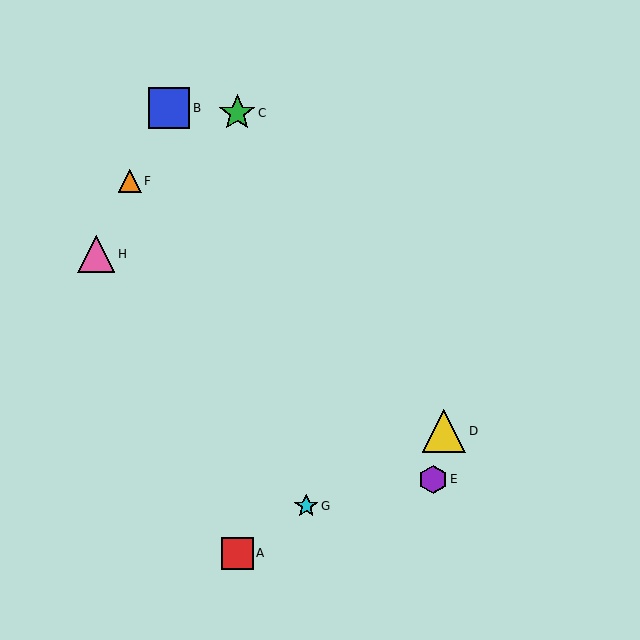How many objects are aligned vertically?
2 objects (A, C) are aligned vertically.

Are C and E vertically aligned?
No, C is at x≈237 and E is at x≈433.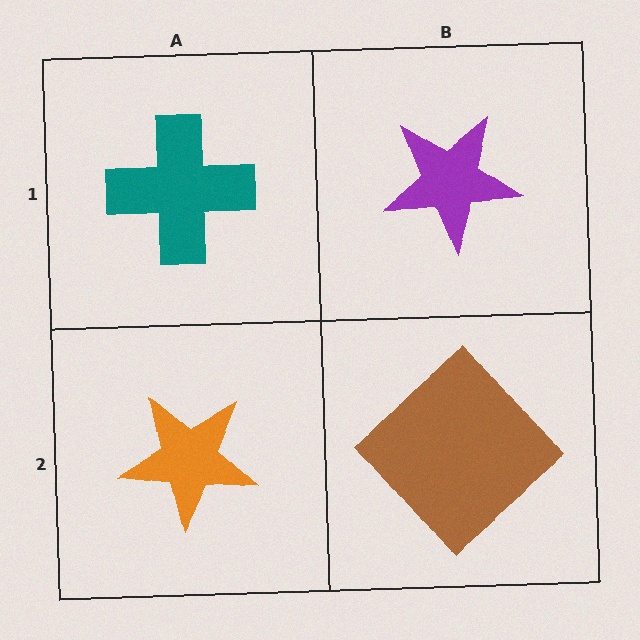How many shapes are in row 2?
2 shapes.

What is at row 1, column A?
A teal cross.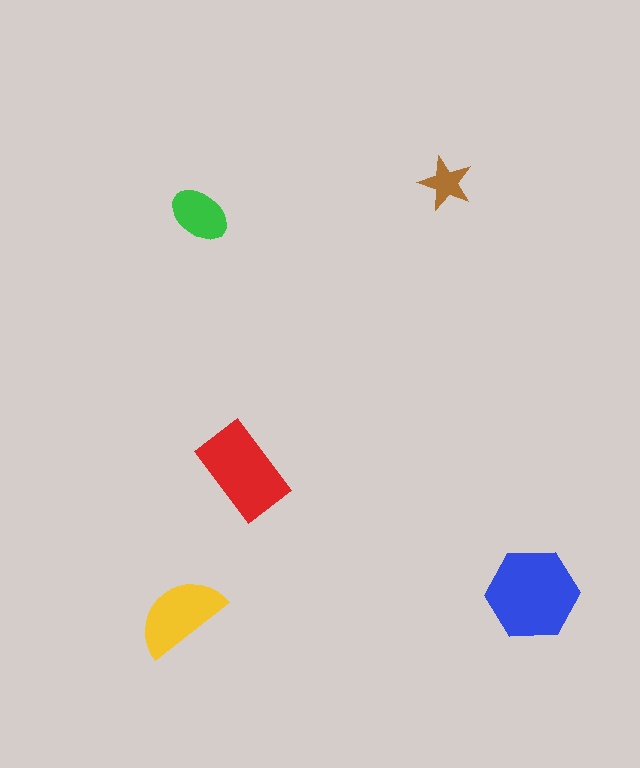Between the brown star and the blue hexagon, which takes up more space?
The blue hexagon.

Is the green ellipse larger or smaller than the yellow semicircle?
Smaller.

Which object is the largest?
The blue hexagon.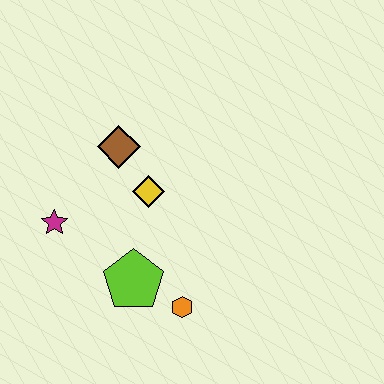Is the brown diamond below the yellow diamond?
No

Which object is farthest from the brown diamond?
The orange hexagon is farthest from the brown diamond.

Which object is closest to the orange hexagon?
The lime pentagon is closest to the orange hexagon.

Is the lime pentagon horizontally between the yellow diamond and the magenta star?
Yes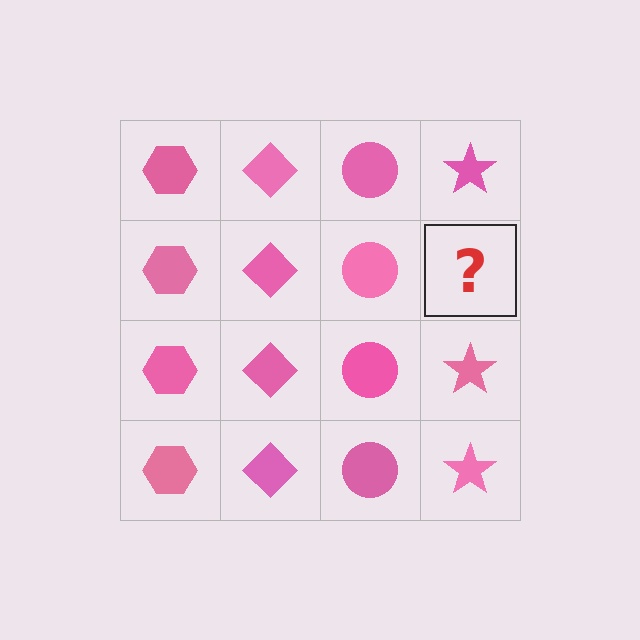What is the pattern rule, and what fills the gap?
The rule is that each column has a consistent shape. The gap should be filled with a pink star.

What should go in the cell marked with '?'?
The missing cell should contain a pink star.